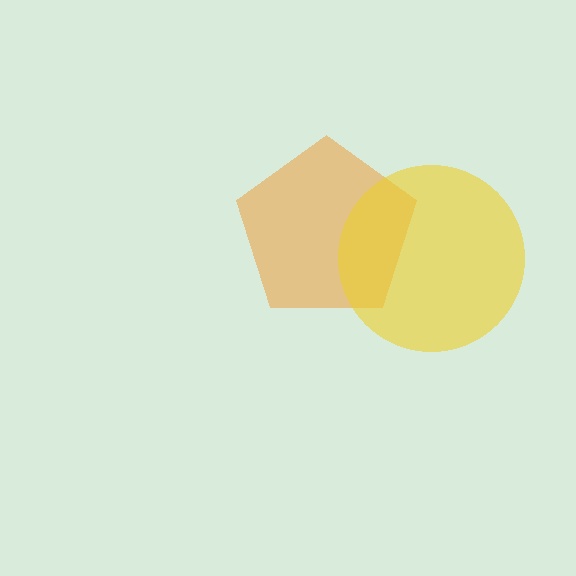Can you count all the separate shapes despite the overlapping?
Yes, there are 2 separate shapes.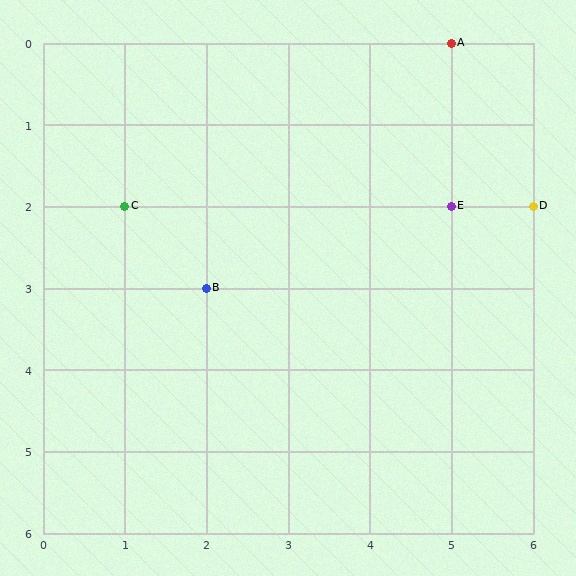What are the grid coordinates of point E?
Point E is at grid coordinates (5, 2).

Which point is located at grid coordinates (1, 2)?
Point C is at (1, 2).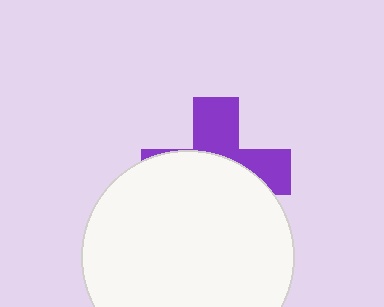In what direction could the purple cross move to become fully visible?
The purple cross could move up. That would shift it out from behind the white circle entirely.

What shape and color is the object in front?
The object in front is a white circle.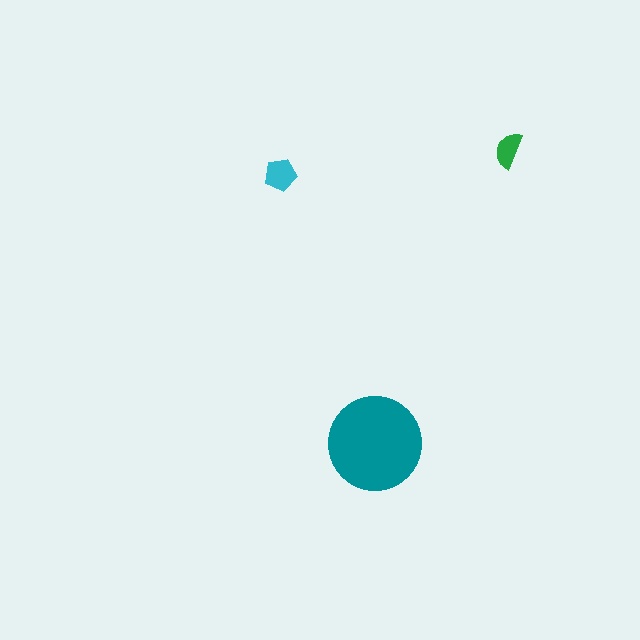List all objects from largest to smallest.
The teal circle, the cyan pentagon, the green semicircle.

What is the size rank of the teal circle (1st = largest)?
1st.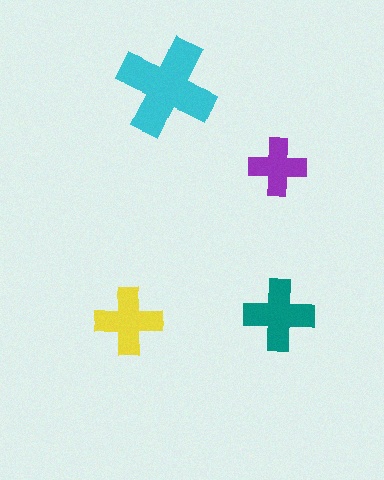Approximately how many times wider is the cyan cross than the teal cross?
About 1.5 times wider.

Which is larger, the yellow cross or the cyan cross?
The cyan one.